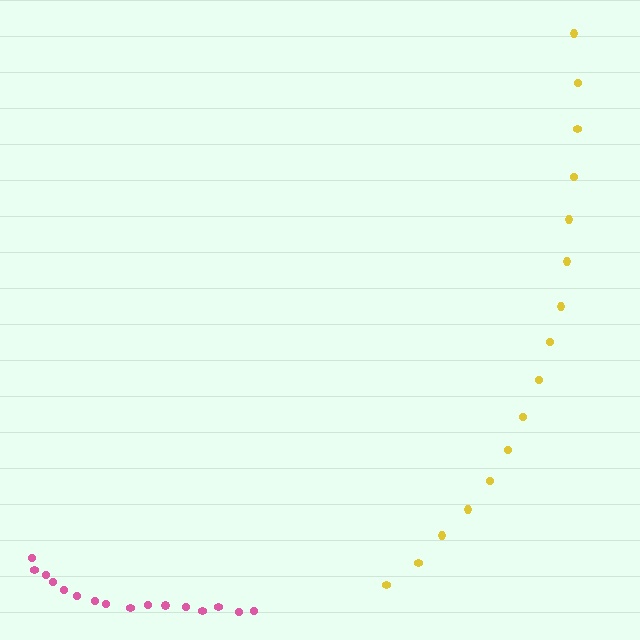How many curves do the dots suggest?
There are 2 distinct paths.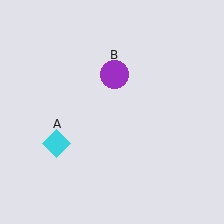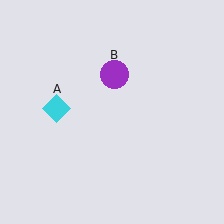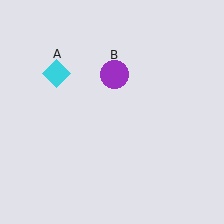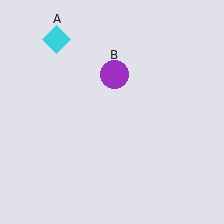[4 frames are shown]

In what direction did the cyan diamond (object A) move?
The cyan diamond (object A) moved up.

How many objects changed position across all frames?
1 object changed position: cyan diamond (object A).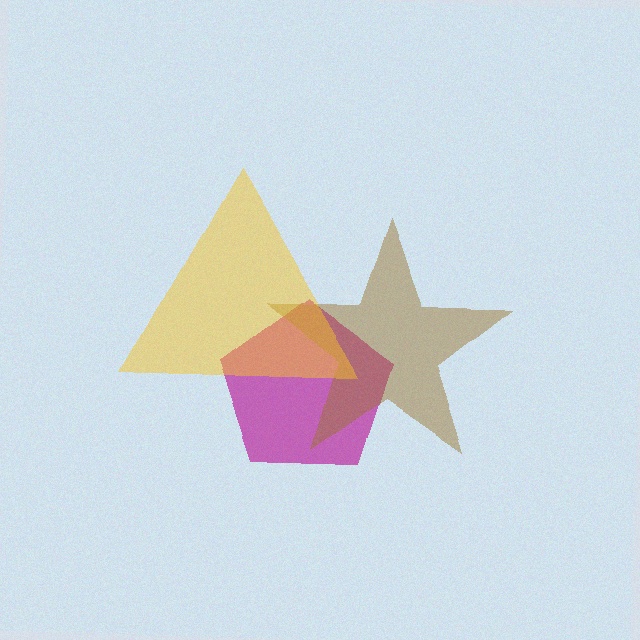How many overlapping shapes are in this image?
There are 3 overlapping shapes in the image.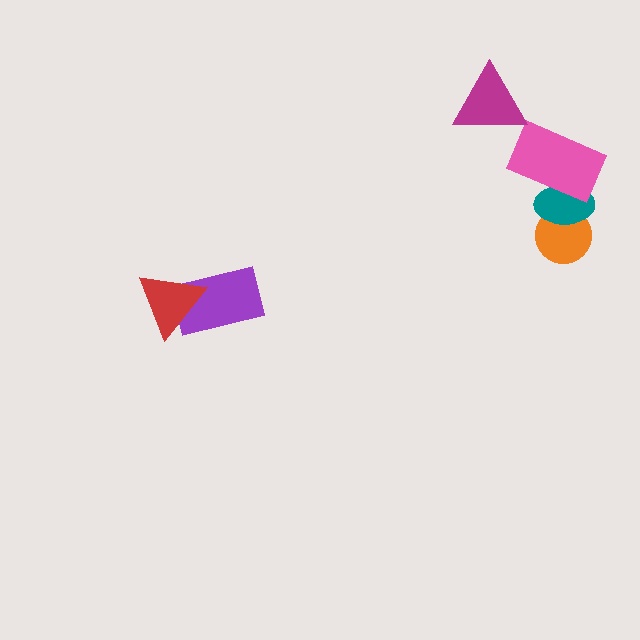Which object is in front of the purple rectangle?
The red triangle is in front of the purple rectangle.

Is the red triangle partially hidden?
No, no other shape covers it.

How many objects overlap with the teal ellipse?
2 objects overlap with the teal ellipse.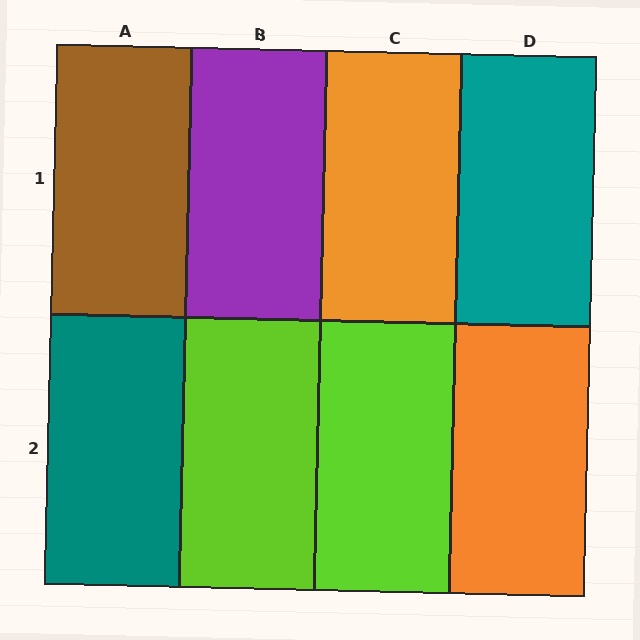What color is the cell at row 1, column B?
Purple.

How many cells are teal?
2 cells are teal.